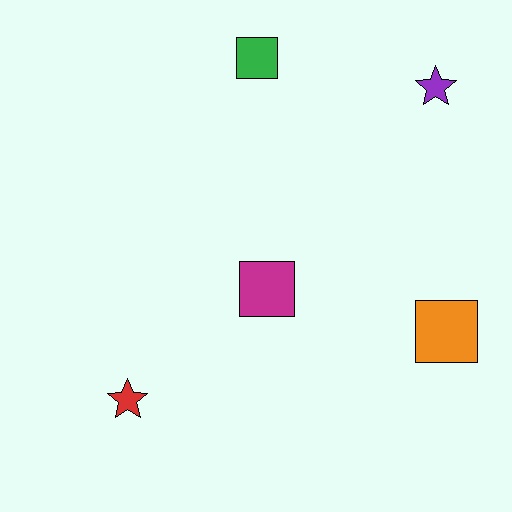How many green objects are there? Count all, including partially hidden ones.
There is 1 green object.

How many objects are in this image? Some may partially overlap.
There are 5 objects.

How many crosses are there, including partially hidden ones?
There are no crosses.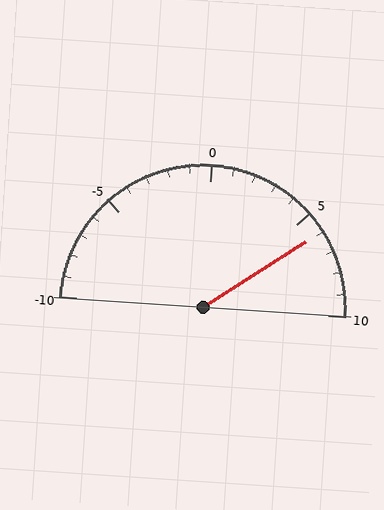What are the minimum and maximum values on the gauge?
The gauge ranges from -10 to 10.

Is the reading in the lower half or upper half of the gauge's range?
The reading is in the upper half of the range (-10 to 10).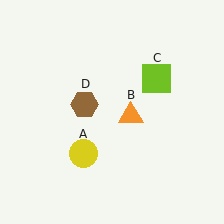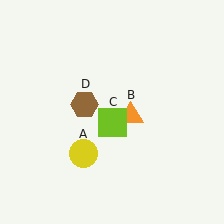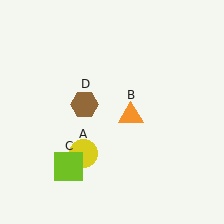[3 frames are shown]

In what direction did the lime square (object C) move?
The lime square (object C) moved down and to the left.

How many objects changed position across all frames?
1 object changed position: lime square (object C).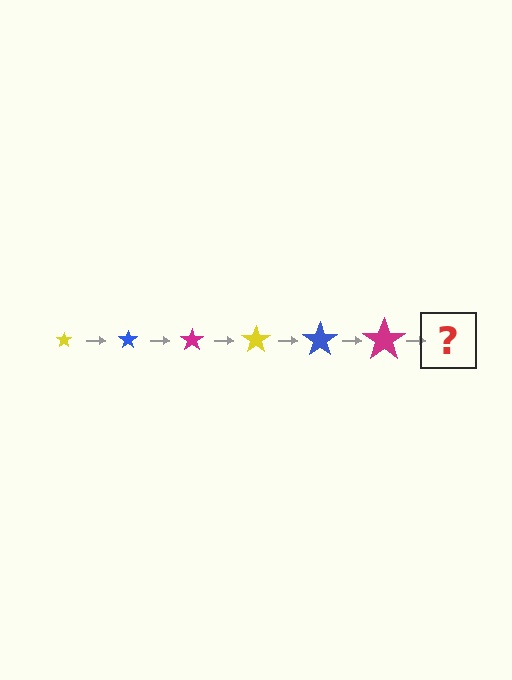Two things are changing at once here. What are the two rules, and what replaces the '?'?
The two rules are that the star grows larger each step and the color cycles through yellow, blue, and magenta. The '?' should be a yellow star, larger than the previous one.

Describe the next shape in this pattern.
It should be a yellow star, larger than the previous one.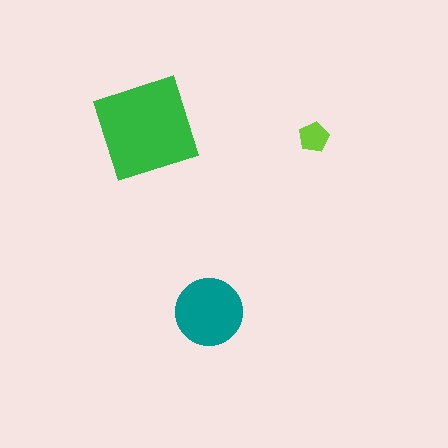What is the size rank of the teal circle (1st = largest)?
2nd.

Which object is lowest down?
The teal circle is bottommost.